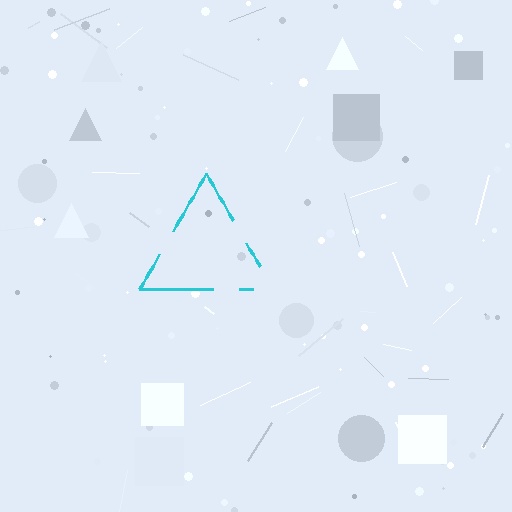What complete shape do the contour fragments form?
The contour fragments form a triangle.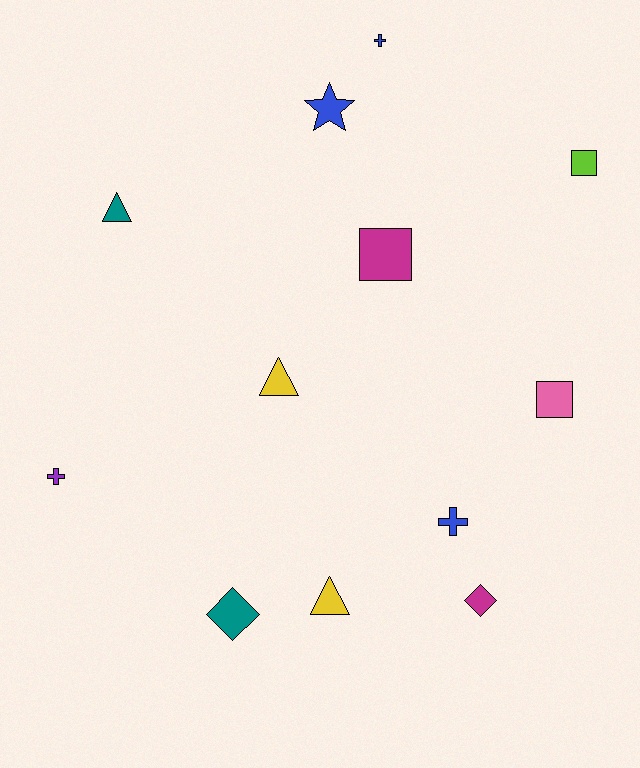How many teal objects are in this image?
There are 2 teal objects.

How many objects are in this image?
There are 12 objects.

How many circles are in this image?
There are no circles.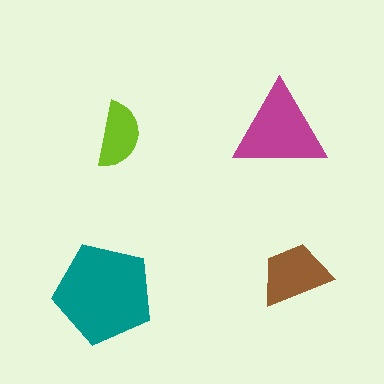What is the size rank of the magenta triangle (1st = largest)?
2nd.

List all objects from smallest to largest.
The lime semicircle, the brown trapezoid, the magenta triangle, the teal pentagon.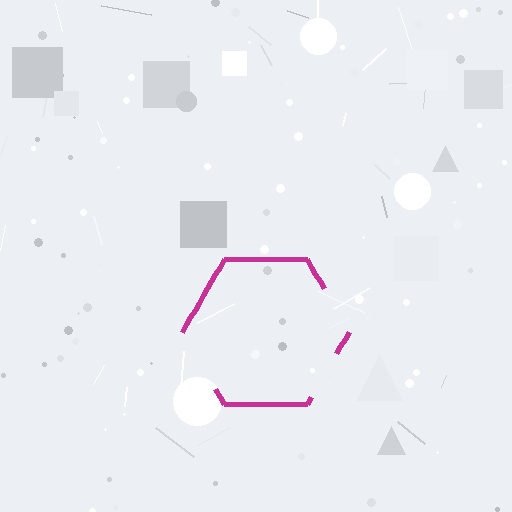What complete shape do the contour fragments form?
The contour fragments form a hexagon.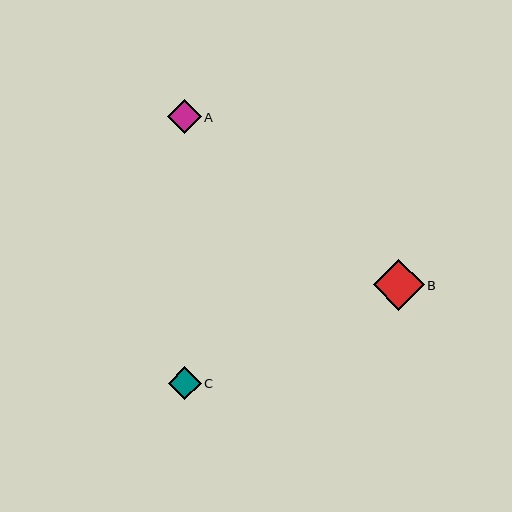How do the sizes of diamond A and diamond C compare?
Diamond A and diamond C are approximately the same size.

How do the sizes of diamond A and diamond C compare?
Diamond A and diamond C are approximately the same size.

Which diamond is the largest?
Diamond B is the largest with a size of approximately 51 pixels.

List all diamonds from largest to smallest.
From largest to smallest: B, A, C.